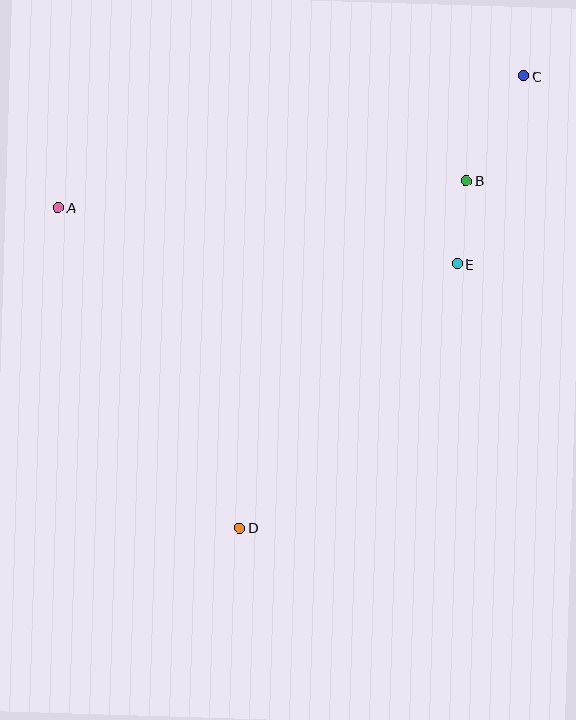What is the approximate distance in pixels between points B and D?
The distance between B and D is approximately 415 pixels.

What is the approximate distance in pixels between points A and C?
The distance between A and C is approximately 484 pixels.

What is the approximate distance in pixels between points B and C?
The distance between B and C is approximately 119 pixels.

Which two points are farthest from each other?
Points C and D are farthest from each other.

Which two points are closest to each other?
Points B and E are closest to each other.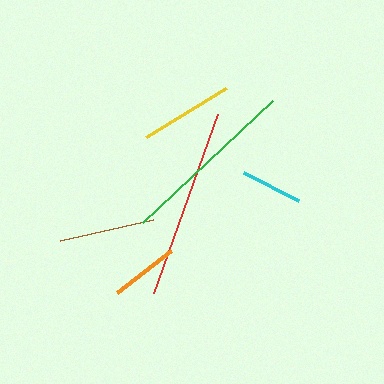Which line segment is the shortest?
The cyan line is the shortest at approximately 62 pixels.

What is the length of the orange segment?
The orange segment is approximately 69 pixels long.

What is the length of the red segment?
The red segment is approximately 191 pixels long.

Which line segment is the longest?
The red line is the longest at approximately 191 pixels.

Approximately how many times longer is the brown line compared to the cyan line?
The brown line is approximately 1.5 times the length of the cyan line.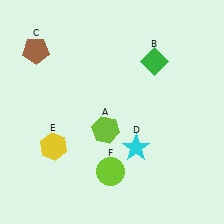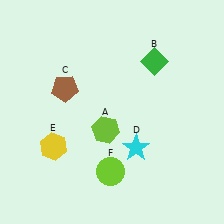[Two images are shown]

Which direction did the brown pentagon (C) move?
The brown pentagon (C) moved down.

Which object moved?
The brown pentagon (C) moved down.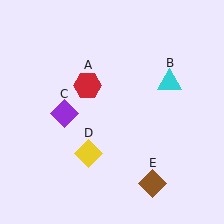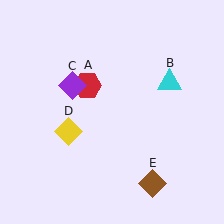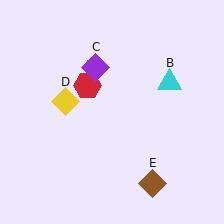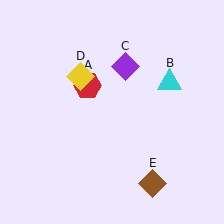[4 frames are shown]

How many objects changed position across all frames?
2 objects changed position: purple diamond (object C), yellow diamond (object D).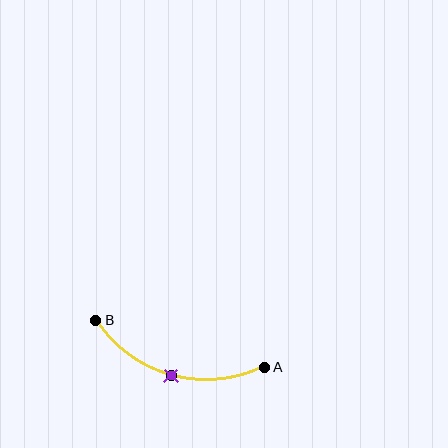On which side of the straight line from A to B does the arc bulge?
The arc bulges below the straight line connecting A and B.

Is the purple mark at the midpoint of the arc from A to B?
Yes. The purple mark lies on the arc at equal arc-length from both A and B — it is the arc midpoint.